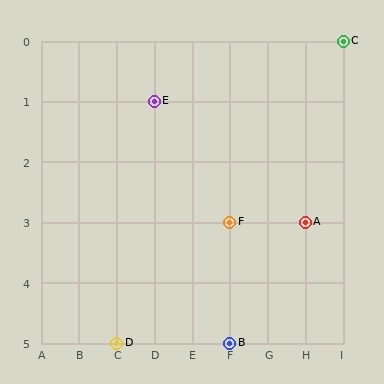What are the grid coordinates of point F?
Point F is at grid coordinates (F, 3).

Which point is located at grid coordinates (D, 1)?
Point E is at (D, 1).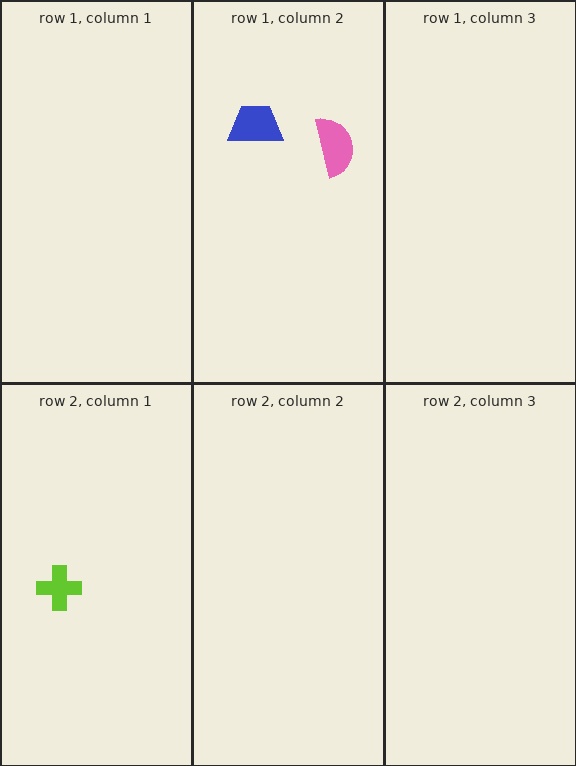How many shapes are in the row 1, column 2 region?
2.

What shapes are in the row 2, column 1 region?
The lime cross.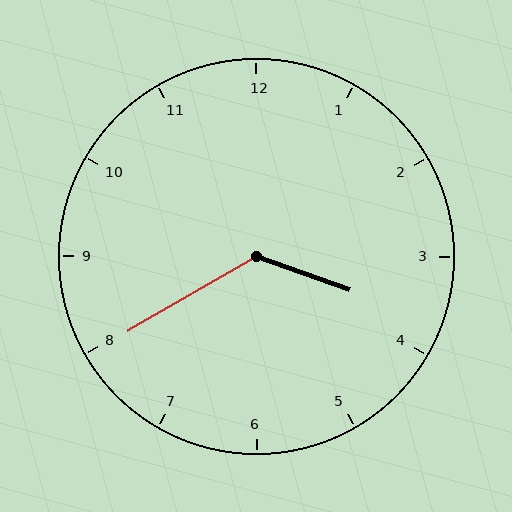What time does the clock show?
3:40.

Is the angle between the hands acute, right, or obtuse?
It is obtuse.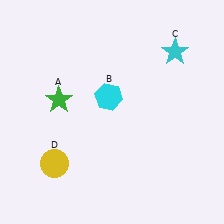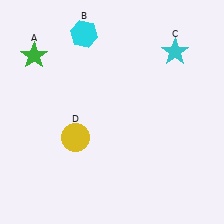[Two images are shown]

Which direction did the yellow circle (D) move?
The yellow circle (D) moved up.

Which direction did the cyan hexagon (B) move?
The cyan hexagon (B) moved up.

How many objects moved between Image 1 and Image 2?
3 objects moved between the two images.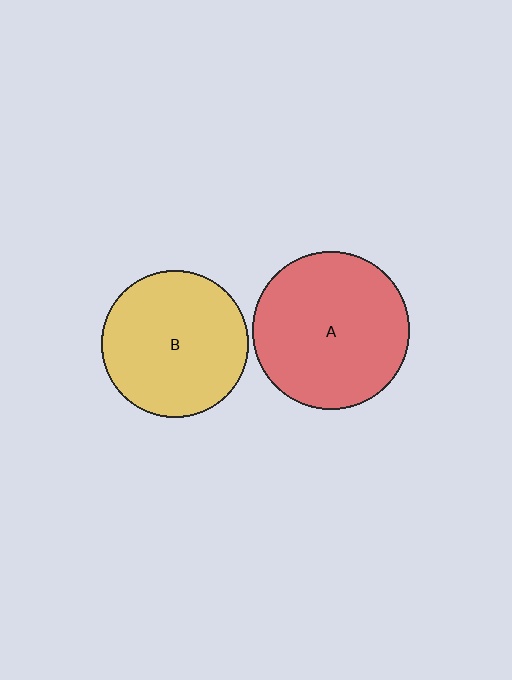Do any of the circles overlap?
No, none of the circles overlap.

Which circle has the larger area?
Circle A (red).